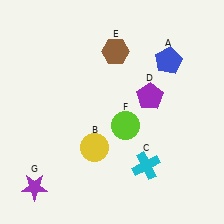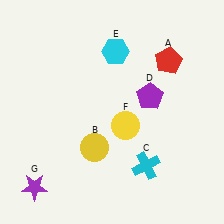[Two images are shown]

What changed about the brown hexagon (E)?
In Image 1, E is brown. In Image 2, it changed to cyan.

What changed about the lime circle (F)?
In Image 1, F is lime. In Image 2, it changed to yellow.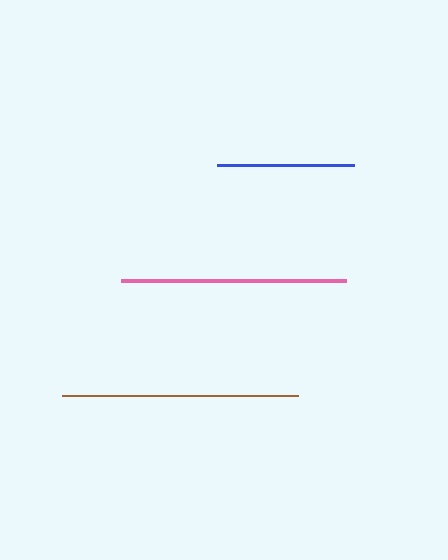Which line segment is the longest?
The brown line is the longest at approximately 236 pixels.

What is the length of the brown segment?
The brown segment is approximately 236 pixels long.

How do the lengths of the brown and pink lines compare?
The brown and pink lines are approximately the same length.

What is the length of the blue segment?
The blue segment is approximately 137 pixels long.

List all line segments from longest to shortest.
From longest to shortest: brown, pink, blue.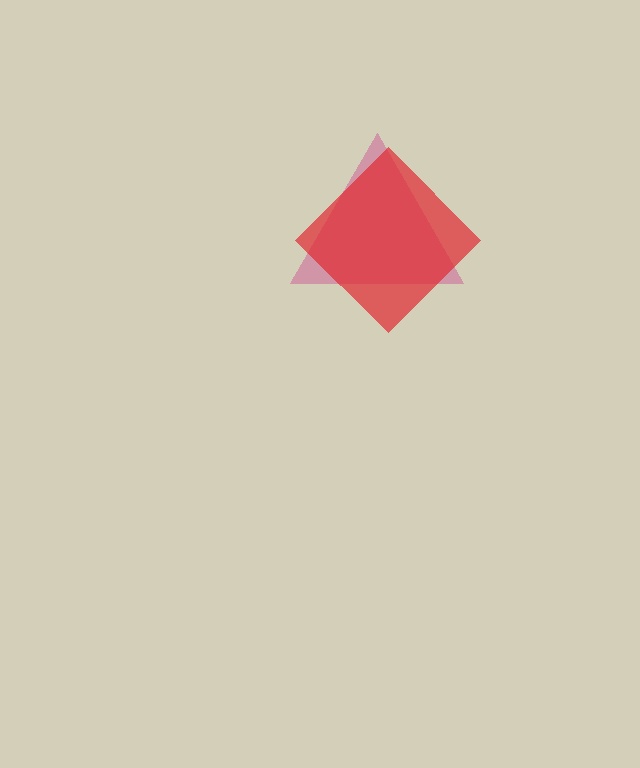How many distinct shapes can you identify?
There are 2 distinct shapes: a magenta triangle, a red diamond.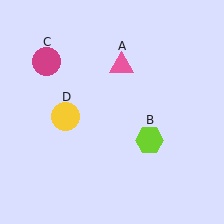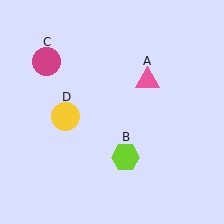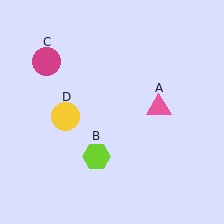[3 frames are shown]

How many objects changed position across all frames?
2 objects changed position: pink triangle (object A), lime hexagon (object B).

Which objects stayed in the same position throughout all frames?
Magenta circle (object C) and yellow circle (object D) remained stationary.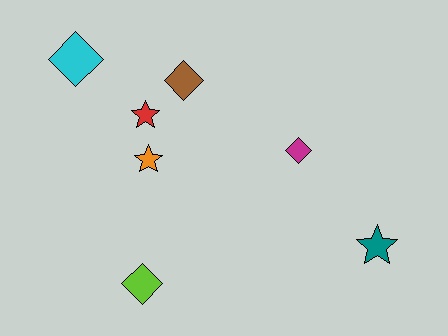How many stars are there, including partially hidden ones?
There are 3 stars.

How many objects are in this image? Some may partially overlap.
There are 7 objects.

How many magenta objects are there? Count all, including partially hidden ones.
There is 1 magenta object.